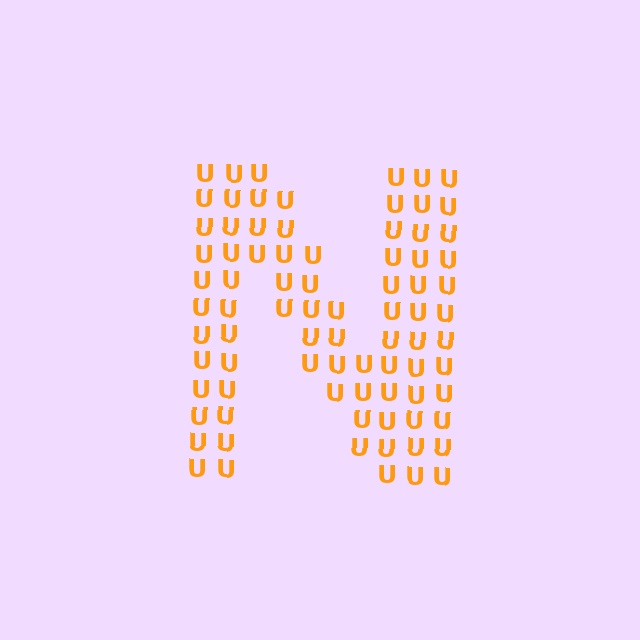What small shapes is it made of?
It is made of small letter U's.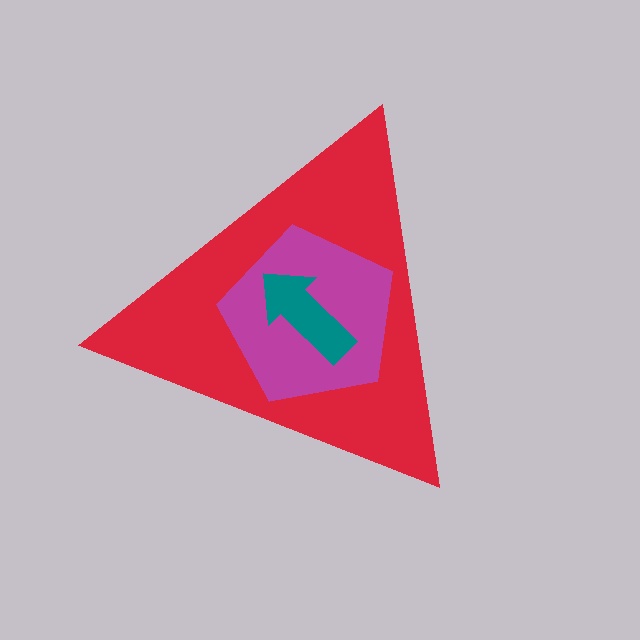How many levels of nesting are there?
3.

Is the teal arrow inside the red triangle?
Yes.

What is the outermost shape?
The red triangle.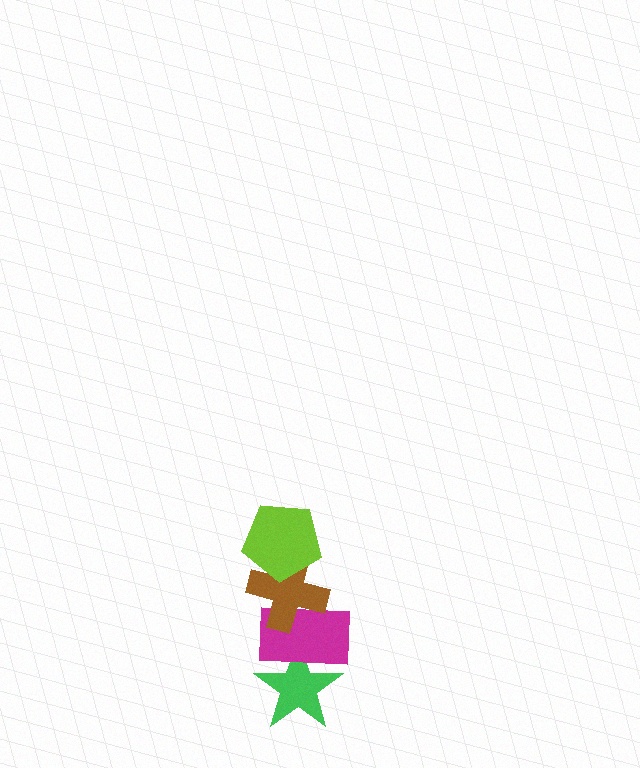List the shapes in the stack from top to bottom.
From top to bottom: the lime pentagon, the brown cross, the magenta rectangle, the green star.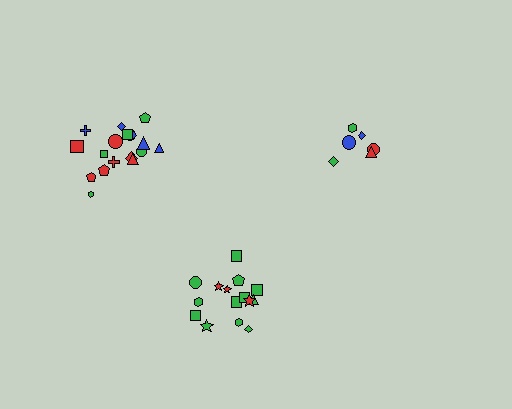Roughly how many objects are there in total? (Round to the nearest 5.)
Roughly 40 objects in total.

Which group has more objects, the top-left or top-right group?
The top-left group.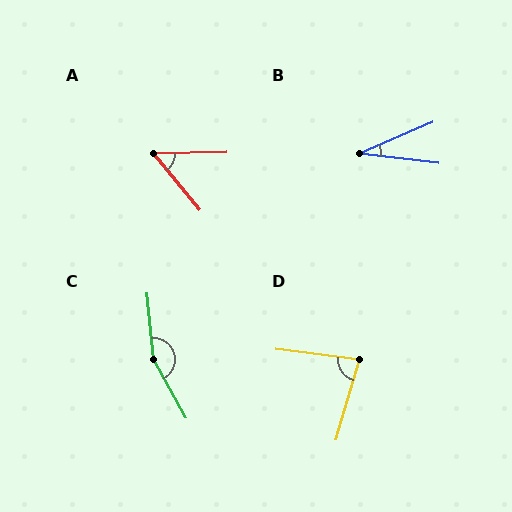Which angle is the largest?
C, at approximately 157 degrees.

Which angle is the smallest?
B, at approximately 30 degrees.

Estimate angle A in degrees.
Approximately 51 degrees.